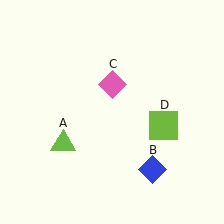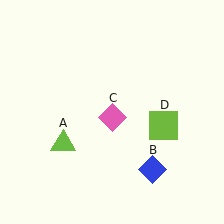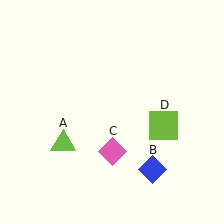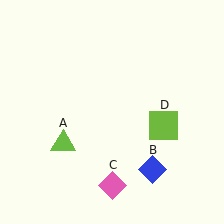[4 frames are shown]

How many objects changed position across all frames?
1 object changed position: pink diamond (object C).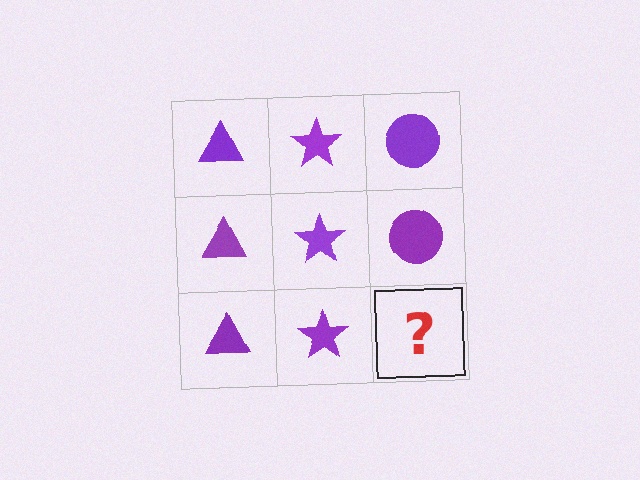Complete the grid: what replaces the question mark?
The question mark should be replaced with a purple circle.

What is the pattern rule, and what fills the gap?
The rule is that each column has a consistent shape. The gap should be filled with a purple circle.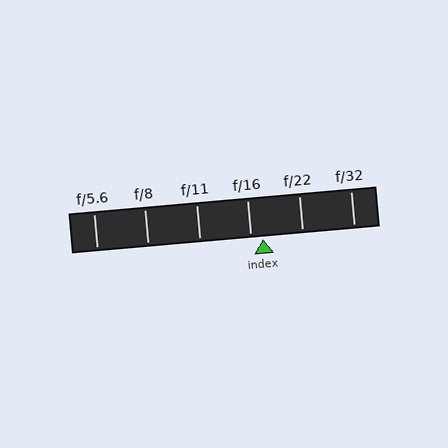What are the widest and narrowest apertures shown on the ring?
The widest aperture shown is f/5.6 and the narrowest is f/32.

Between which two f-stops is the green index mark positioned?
The index mark is between f/16 and f/22.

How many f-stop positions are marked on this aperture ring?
There are 6 f-stop positions marked.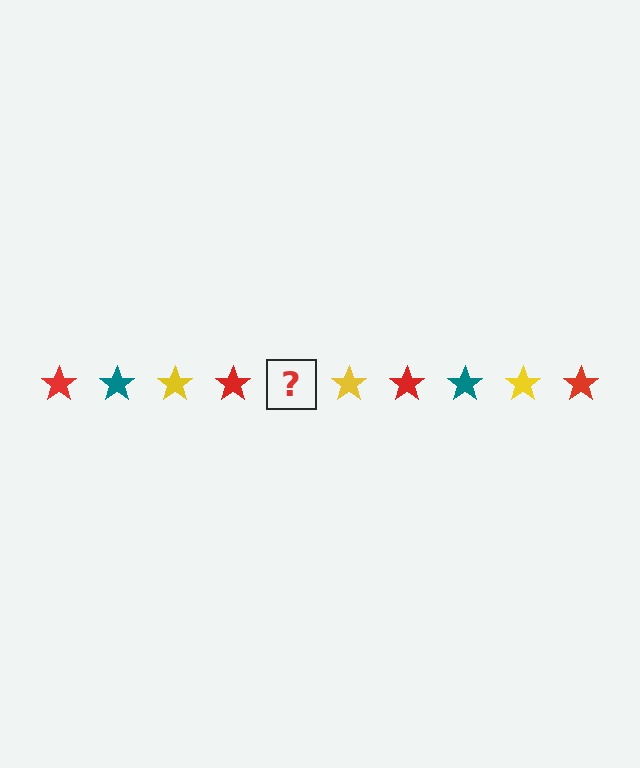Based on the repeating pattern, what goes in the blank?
The blank should be a teal star.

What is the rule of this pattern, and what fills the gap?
The rule is that the pattern cycles through red, teal, yellow stars. The gap should be filled with a teal star.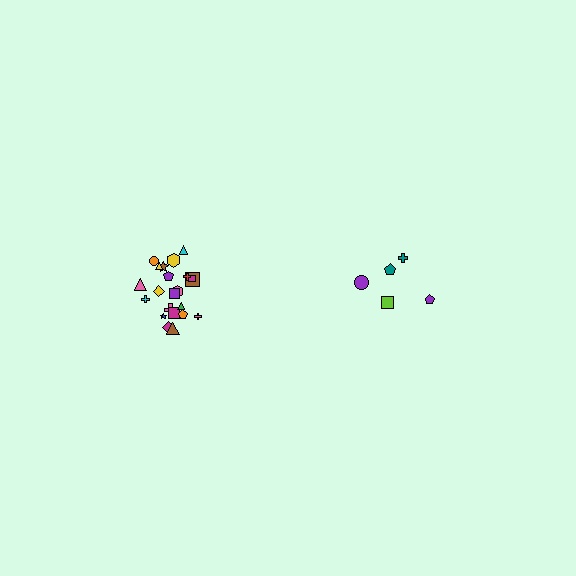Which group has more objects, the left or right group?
The left group.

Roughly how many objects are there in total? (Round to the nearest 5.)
Roughly 25 objects in total.